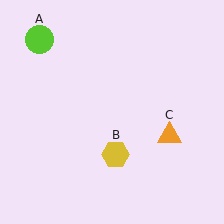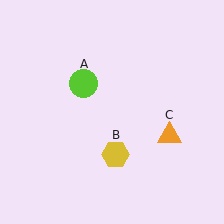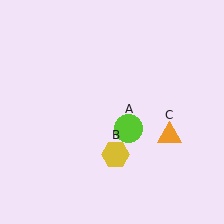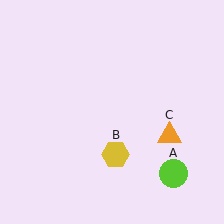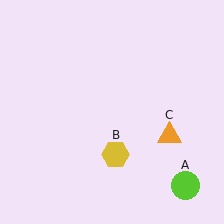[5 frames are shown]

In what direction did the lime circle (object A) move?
The lime circle (object A) moved down and to the right.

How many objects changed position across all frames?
1 object changed position: lime circle (object A).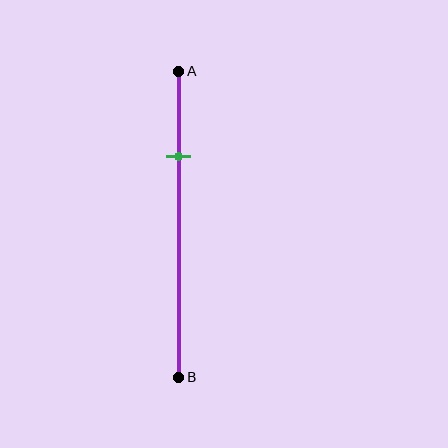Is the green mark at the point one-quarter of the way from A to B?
Yes, the mark is approximately at the one-quarter point.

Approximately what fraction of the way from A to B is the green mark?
The green mark is approximately 30% of the way from A to B.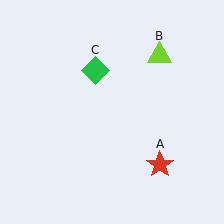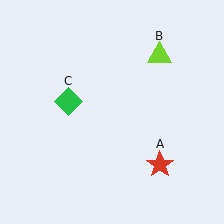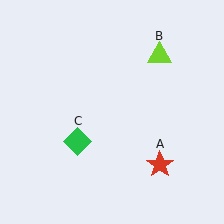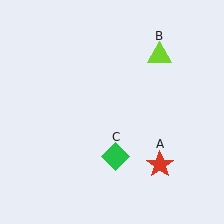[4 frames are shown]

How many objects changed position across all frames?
1 object changed position: green diamond (object C).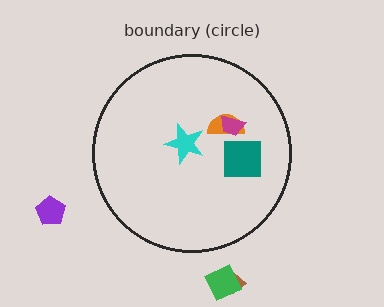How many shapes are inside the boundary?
4 inside, 3 outside.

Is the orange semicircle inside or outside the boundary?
Inside.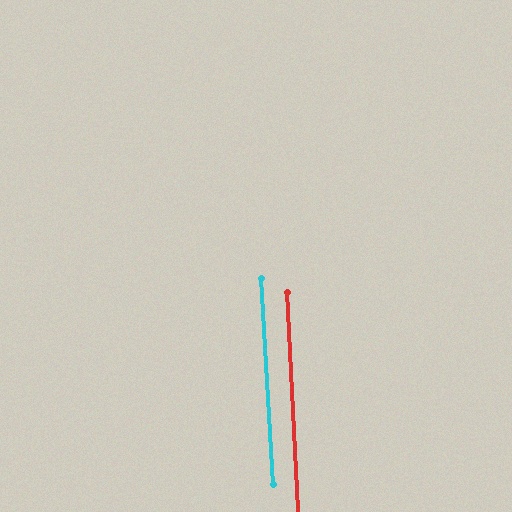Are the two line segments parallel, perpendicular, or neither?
Parallel — their directions differ by only 0.3°.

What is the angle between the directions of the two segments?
Approximately 0 degrees.